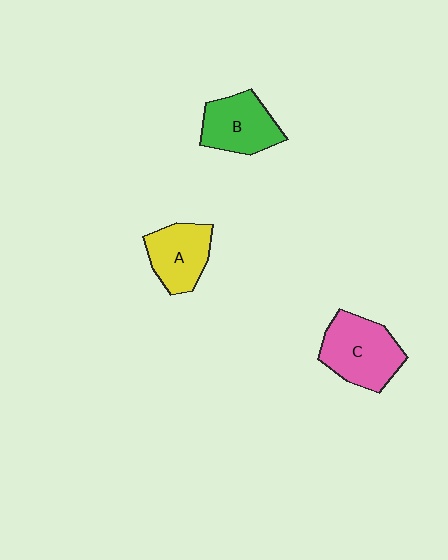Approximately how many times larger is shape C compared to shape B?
Approximately 1.2 times.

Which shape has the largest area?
Shape C (pink).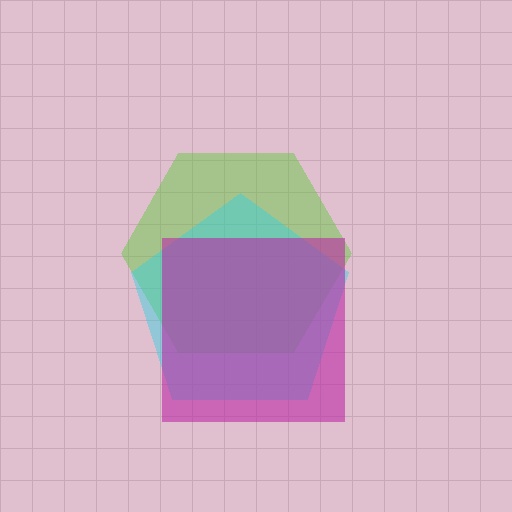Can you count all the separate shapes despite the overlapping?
Yes, there are 3 separate shapes.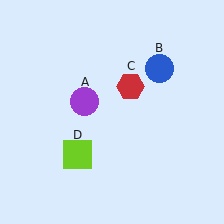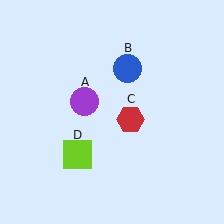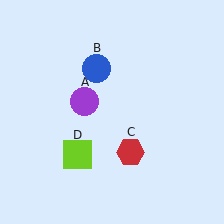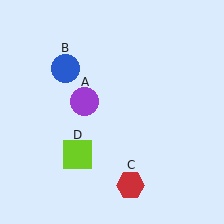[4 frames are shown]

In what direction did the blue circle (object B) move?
The blue circle (object B) moved left.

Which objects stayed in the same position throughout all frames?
Purple circle (object A) and lime square (object D) remained stationary.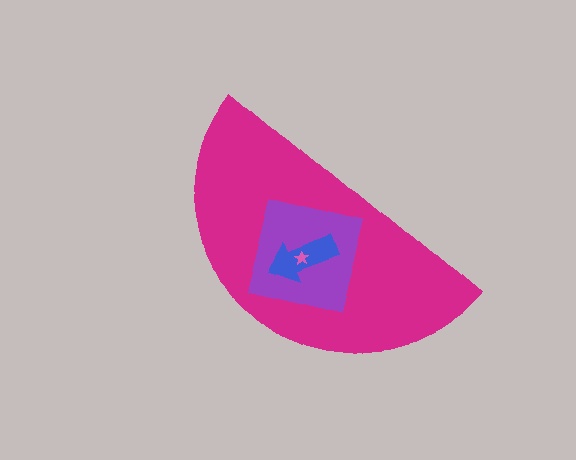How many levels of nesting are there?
4.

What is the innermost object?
The pink star.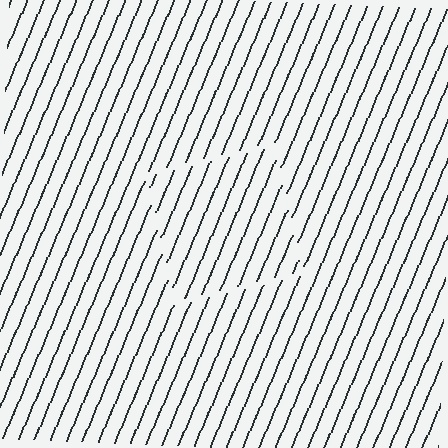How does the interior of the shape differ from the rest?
The interior of the shape contains the same grating, shifted by half a period — the contour is defined by the phase discontinuity where line-ends from the inner and outer gratings abut.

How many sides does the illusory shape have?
4 sides — the line-ends trace a square.